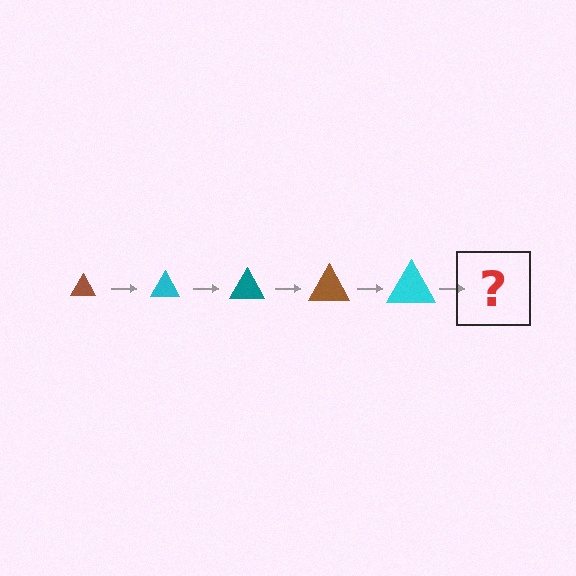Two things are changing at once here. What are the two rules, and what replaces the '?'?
The two rules are that the triangle grows larger each step and the color cycles through brown, cyan, and teal. The '?' should be a teal triangle, larger than the previous one.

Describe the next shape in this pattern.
It should be a teal triangle, larger than the previous one.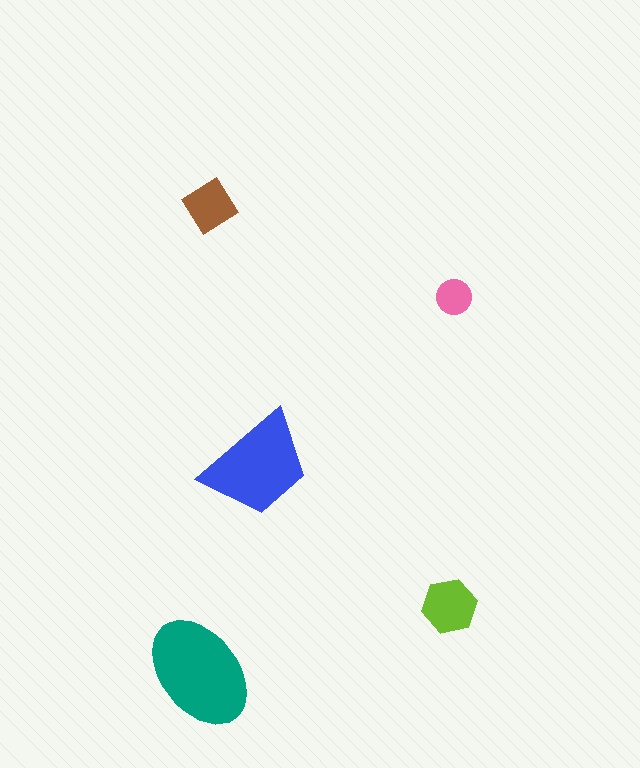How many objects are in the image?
There are 5 objects in the image.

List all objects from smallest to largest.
The pink circle, the brown diamond, the lime hexagon, the blue trapezoid, the teal ellipse.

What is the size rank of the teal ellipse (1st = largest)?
1st.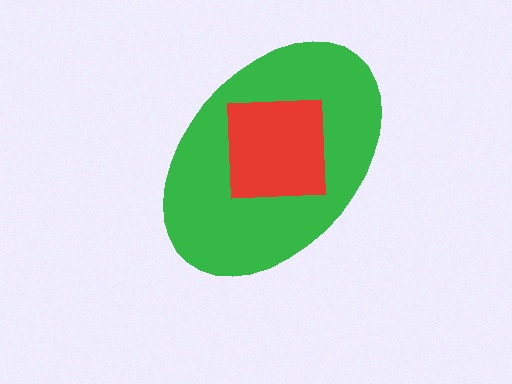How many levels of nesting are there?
2.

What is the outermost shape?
The green ellipse.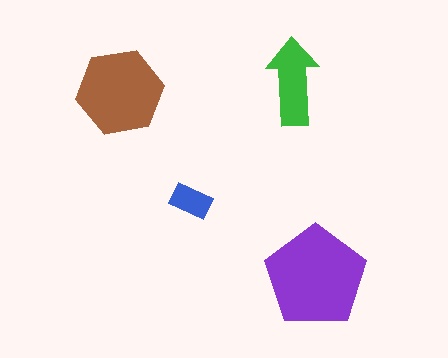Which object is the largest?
The purple pentagon.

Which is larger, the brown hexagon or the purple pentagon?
The purple pentagon.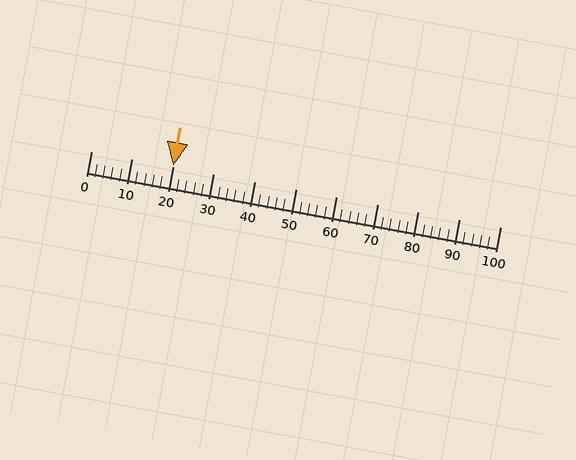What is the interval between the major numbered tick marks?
The major tick marks are spaced 10 units apart.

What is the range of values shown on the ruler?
The ruler shows values from 0 to 100.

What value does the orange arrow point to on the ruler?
The orange arrow points to approximately 20.